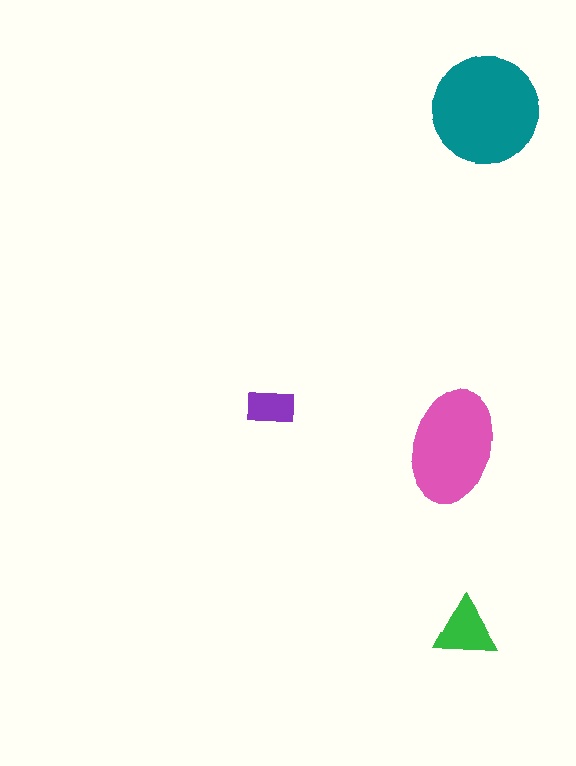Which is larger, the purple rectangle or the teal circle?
The teal circle.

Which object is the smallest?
The purple rectangle.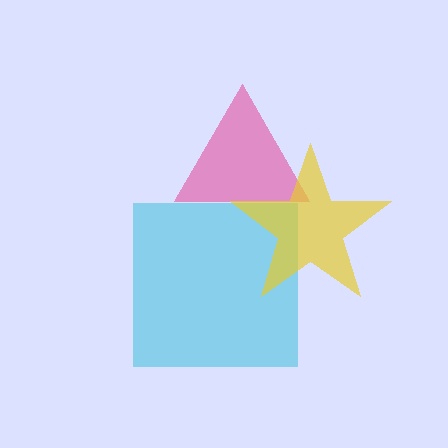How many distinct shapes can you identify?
There are 3 distinct shapes: a cyan square, a pink triangle, a yellow star.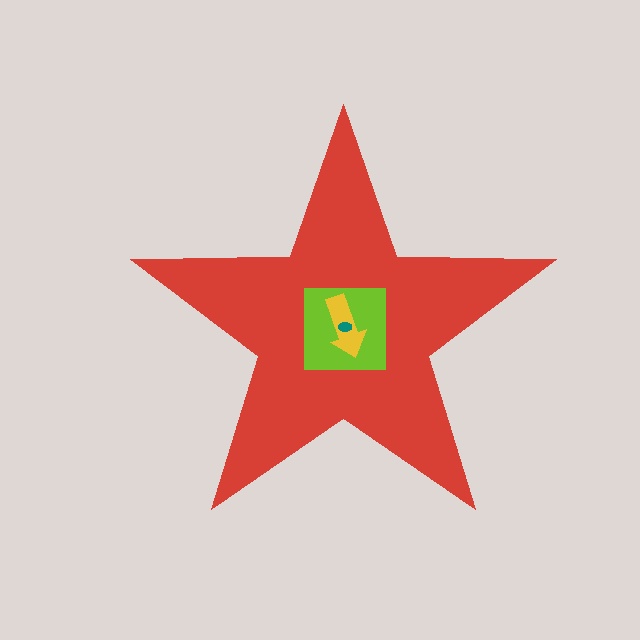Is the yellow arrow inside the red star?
Yes.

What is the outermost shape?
The red star.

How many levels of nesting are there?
4.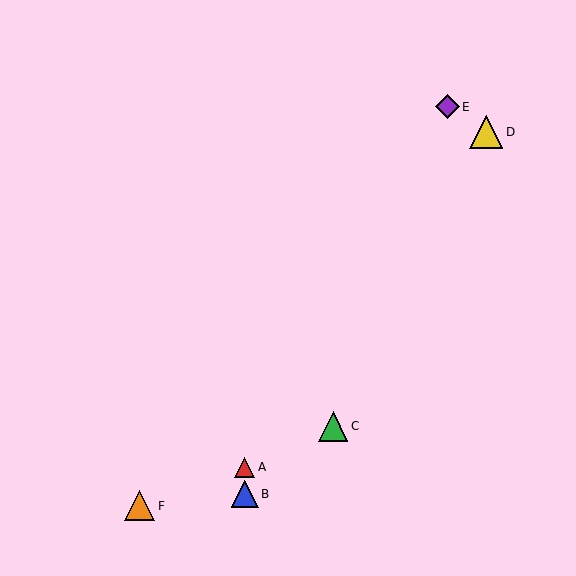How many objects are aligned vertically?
2 objects (A, B) are aligned vertically.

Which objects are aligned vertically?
Objects A, B are aligned vertically.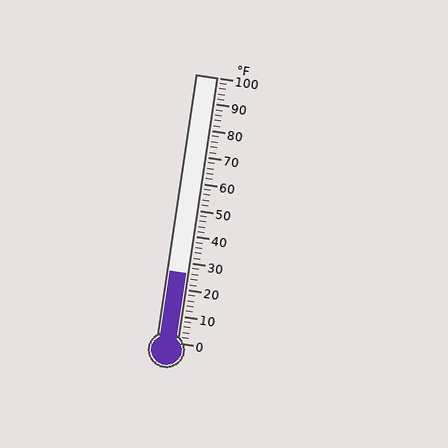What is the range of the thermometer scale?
The thermometer scale ranges from 0°F to 100°F.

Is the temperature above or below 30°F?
The temperature is below 30°F.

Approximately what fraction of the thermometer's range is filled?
The thermometer is filled to approximately 25% of its range.